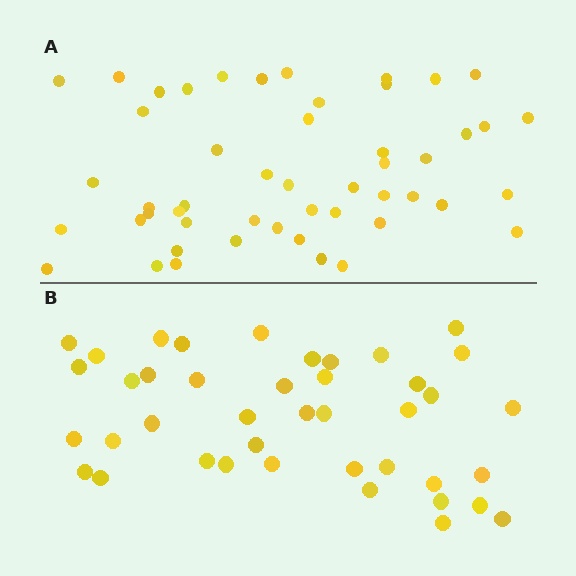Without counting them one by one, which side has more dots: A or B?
Region A (the top region) has more dots.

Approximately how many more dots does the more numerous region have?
Region A has roughly 8 or so more dots than region B.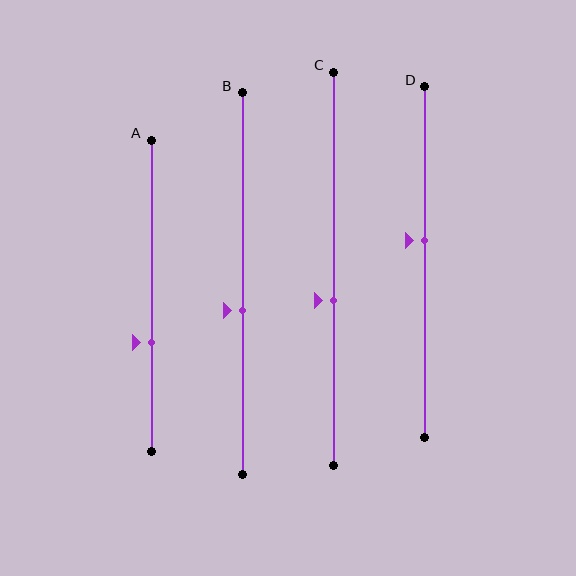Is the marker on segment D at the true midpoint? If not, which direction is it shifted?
No, the marker on segment D is shifted upward by about 6% of the segment length.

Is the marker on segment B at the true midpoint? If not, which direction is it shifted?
No, the marker on segment B is shifted downward by about 7% of the segment length.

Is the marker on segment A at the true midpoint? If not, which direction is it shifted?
No, the marker on segment A is shifted downward by about 15% of the segment length.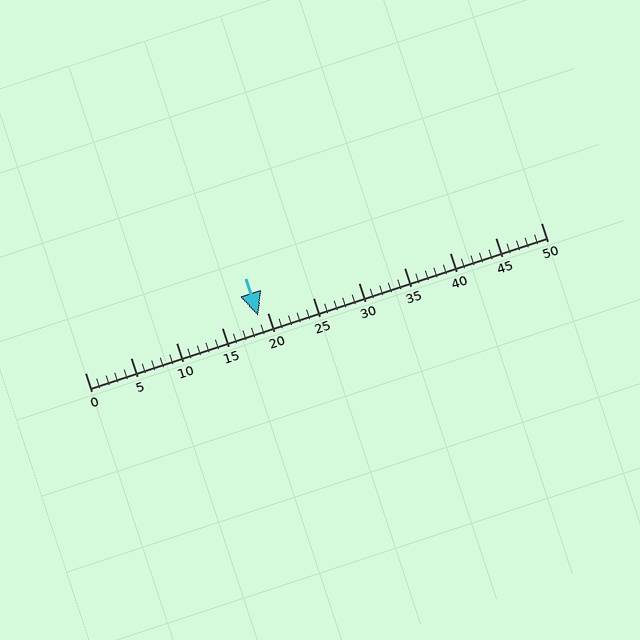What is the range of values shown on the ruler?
The ruler shows values from 0 to 50.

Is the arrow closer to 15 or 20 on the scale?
The arrow is closer to 20.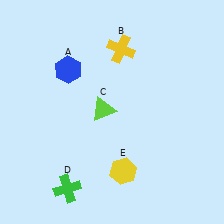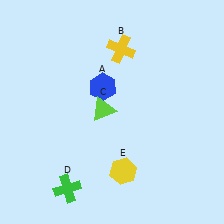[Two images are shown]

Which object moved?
The blue hexagon (A) moved right.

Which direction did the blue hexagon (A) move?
The blue hexagon (A) moved right.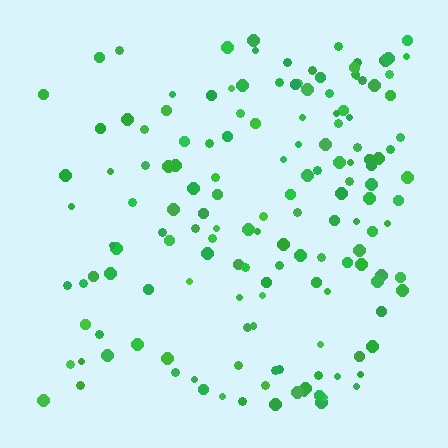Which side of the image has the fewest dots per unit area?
The left.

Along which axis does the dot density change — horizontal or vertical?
Horizontal.